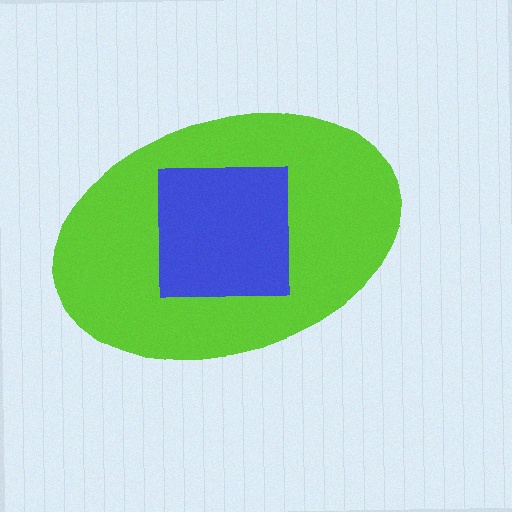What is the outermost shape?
The lime ellipse.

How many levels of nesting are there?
2.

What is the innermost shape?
The blue square.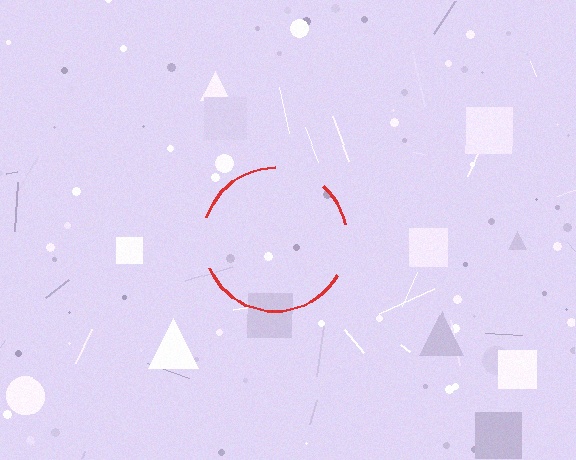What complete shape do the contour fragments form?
The contour fragments form a circle.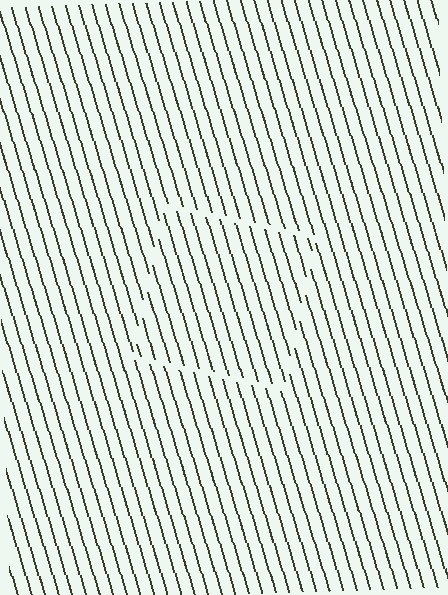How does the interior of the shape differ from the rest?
The interior of the shape contains the same grating, shifted by half a period — the contour is defined by the phase discontinuity where line-ends from the inner and outer gratings abut.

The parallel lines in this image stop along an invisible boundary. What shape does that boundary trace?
An illusory square. The interior of the shape contains the same grating, shifted by half a period — the contour is defined by the phase discontinuity where line-ends from the inner and outer gratings abut.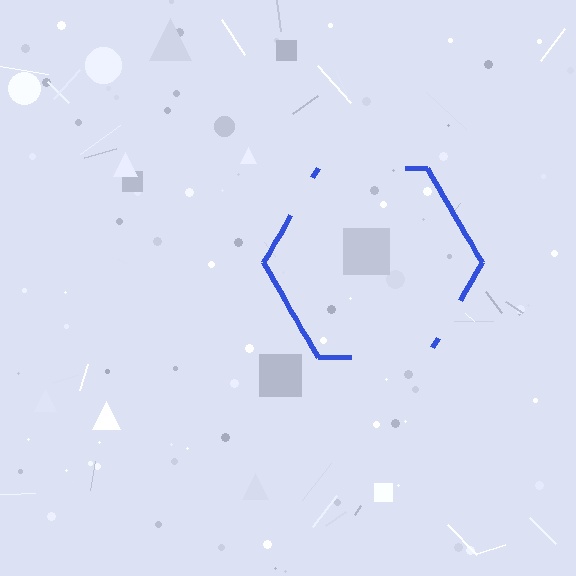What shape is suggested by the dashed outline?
The dashed outline suggests a hexagon.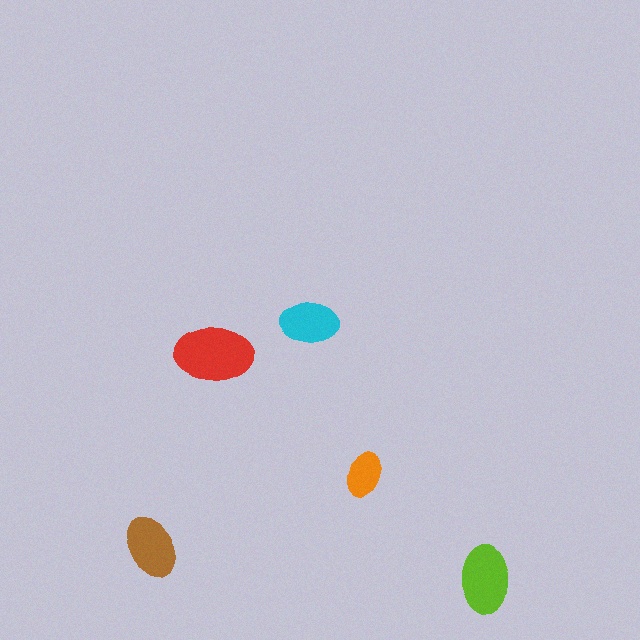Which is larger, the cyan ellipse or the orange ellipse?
The cyan one.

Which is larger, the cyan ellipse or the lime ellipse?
The lime one.